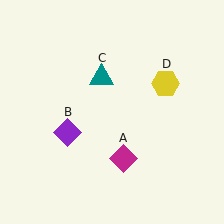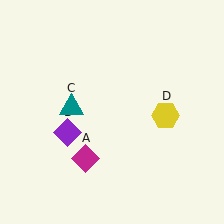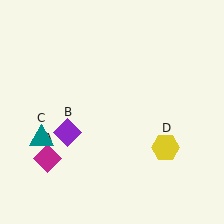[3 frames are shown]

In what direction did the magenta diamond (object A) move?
The magenta diamond (object A) moved left.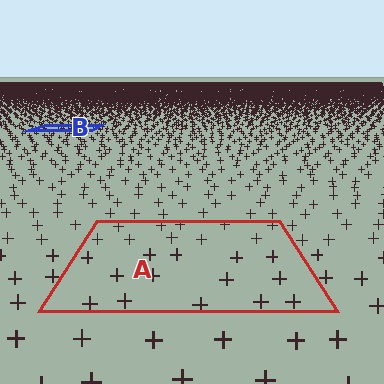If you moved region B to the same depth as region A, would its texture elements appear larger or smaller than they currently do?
They would appear larger. At a closer depth, the same texture elements are projected at a bigger on-screen size.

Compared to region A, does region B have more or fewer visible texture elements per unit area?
Region B has more texture elements per unit area — they are packed more densely because it is farther away.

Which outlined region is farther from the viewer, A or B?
Region B is farther from the viewer — the texture elements inside it appear smaller and more densely packed.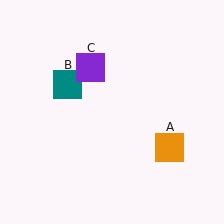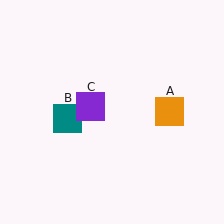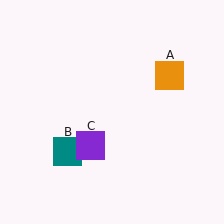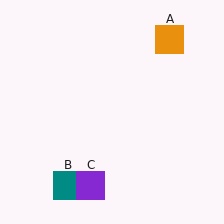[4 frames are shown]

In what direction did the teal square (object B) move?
The teal square (object B) moved down.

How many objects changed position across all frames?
3 objects changed position: orange square (object A), teal square (object B), purple square (object C).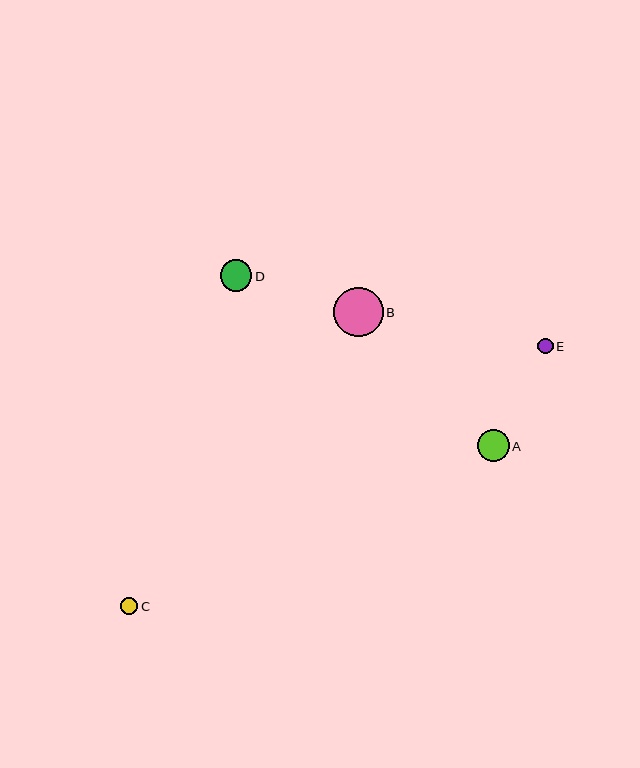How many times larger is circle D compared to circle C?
Circle D is approximately 1.8 times the size of circle C.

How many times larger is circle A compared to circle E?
Circle A is approximately 2.1 times the size of circle E.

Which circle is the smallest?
Circle E is the smallest with a size of approximately 16 pixels.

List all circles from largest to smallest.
From largest to smallest: B, A, D, C, E.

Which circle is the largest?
Circle B is the largest with a size of approximately 49 pixels.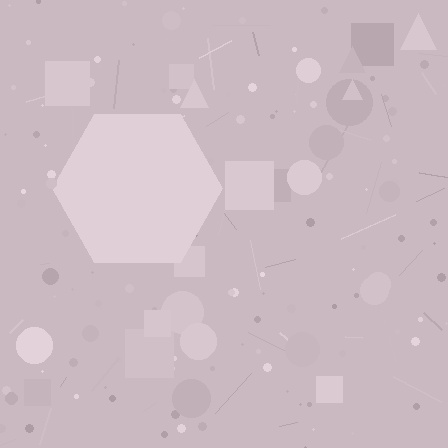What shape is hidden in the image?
A hexagon is hidden in the image.